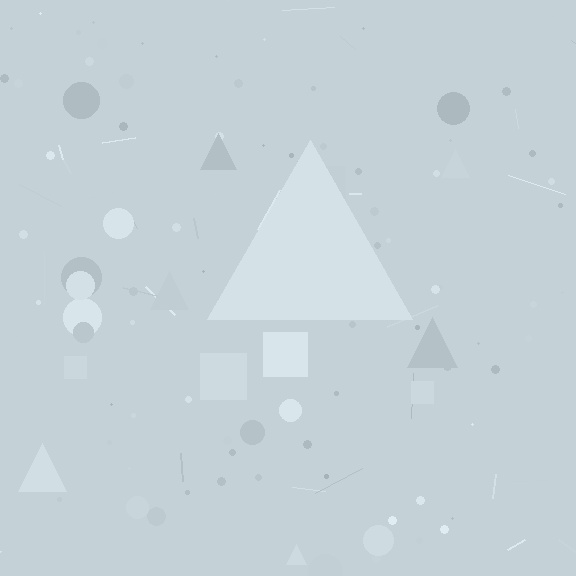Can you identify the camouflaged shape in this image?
The camouflaged shape is a triangle.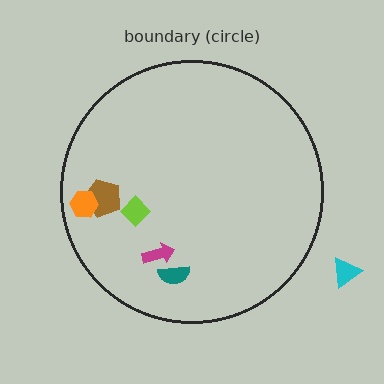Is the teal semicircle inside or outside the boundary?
Inside.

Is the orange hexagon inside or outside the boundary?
Inside.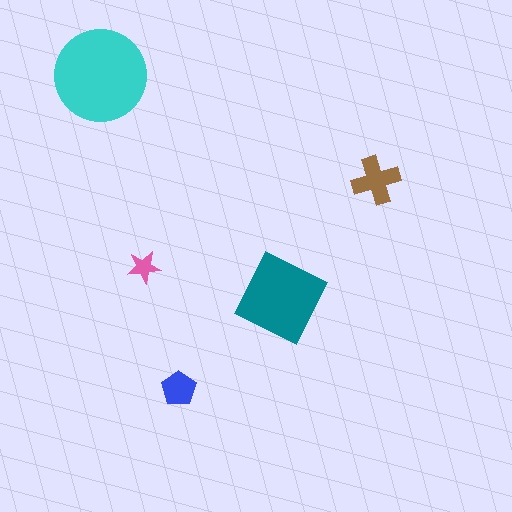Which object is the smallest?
The pink star.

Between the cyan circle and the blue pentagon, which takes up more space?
The cyan circle.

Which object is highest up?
The cyan circle is topmost.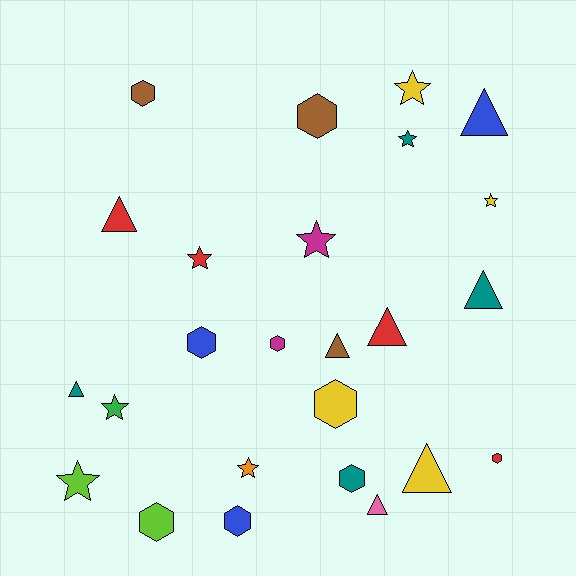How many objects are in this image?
There are 25 objects.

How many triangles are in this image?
There are 8 triangles.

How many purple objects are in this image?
There are no purple objects.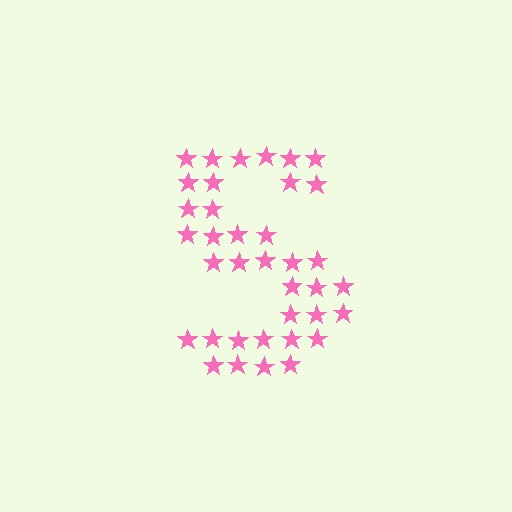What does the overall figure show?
The overall figure shows the letter S.